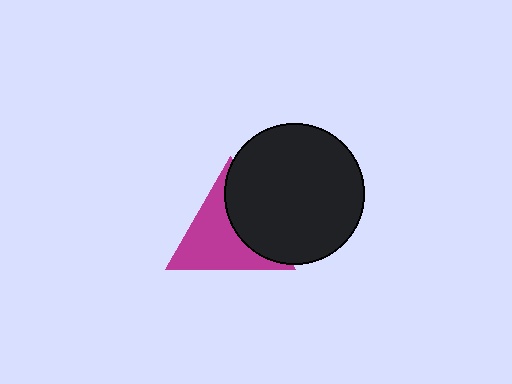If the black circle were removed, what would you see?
You would see the complete magenta triangle.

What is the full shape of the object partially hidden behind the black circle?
The partially hidden object is a magenta triangle.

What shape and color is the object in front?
The object in front is a black circle.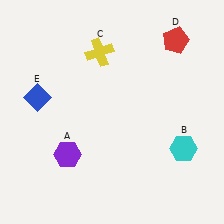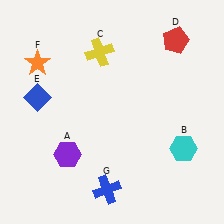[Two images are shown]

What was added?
An orange star (F), a blue cross (G) were added in Image 2.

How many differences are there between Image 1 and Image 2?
There are 2 differences between the two images.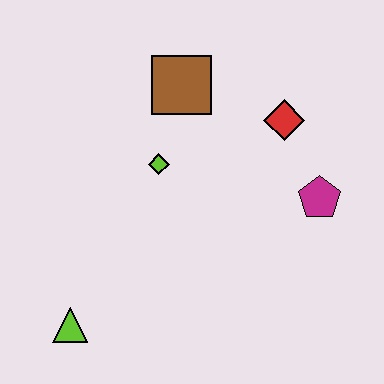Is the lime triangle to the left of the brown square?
Yes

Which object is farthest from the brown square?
The lime triangle is farthest from the brown square.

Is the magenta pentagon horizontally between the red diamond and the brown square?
No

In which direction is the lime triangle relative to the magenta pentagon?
The lime triangle is to the left of the magenta pentagon.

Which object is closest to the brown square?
The lime diamond is closest to the brown square.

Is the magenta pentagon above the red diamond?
No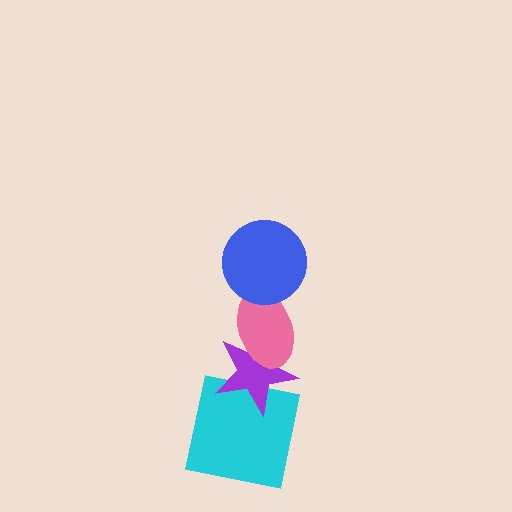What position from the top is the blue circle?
The blue circle is 1st from the top.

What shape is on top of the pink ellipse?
The blue circle is on top of the pink ellipse.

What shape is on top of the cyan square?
The purple star is on top of the cyan square.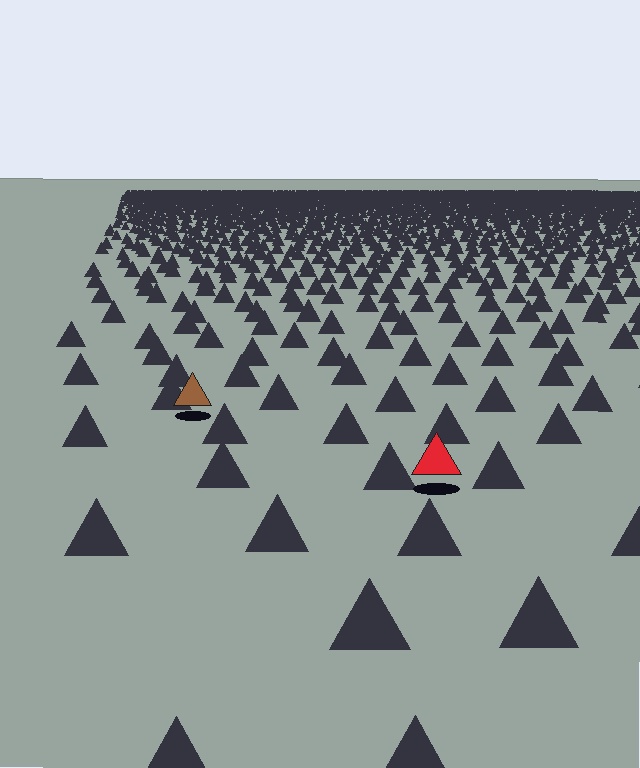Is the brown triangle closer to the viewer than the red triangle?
No. The red triangle is closer — you can tell from the texture gradient: the ground texture is coarser near it.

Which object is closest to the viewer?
The red triangle is closest. The texture marks near it are larger and more spread out.